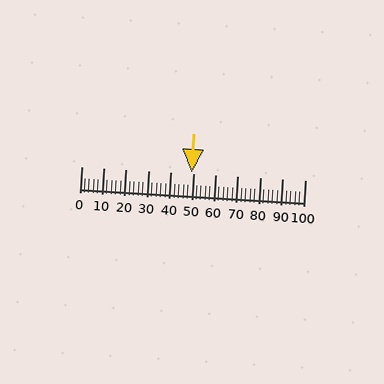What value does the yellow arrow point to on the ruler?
The yellow arrow points to approximately 50.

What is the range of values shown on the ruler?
The ruler shows values from 0 to 100.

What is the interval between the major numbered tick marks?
The major tick marks are spaced 10 units apart.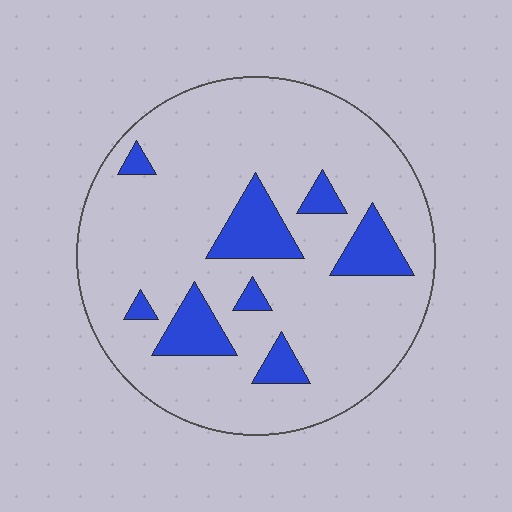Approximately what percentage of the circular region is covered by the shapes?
Approximately 15%.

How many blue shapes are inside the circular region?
8.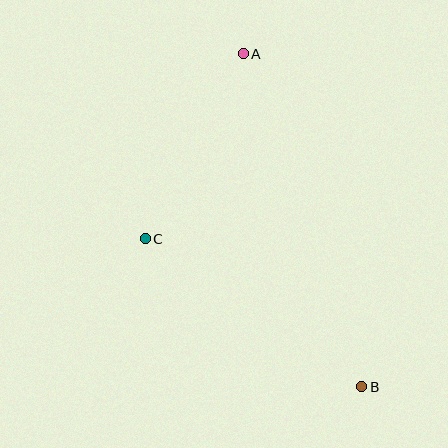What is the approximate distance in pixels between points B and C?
The distance between B and C is approximately 263 pixels.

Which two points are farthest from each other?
Points A and B are farthest from each other.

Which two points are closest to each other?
Points A and C are closest to each other.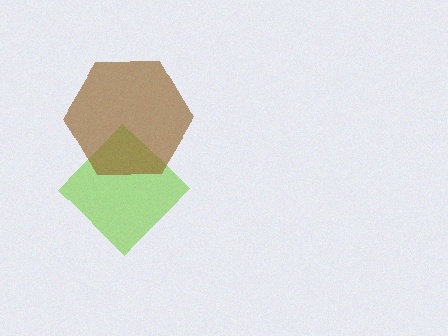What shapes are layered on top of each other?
The layered shapes are: a lime diamond, a brown hexagon.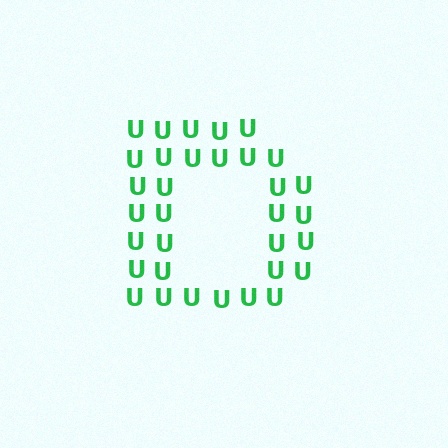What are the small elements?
The small elements are letter U's.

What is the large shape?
The large shape is the letter D.